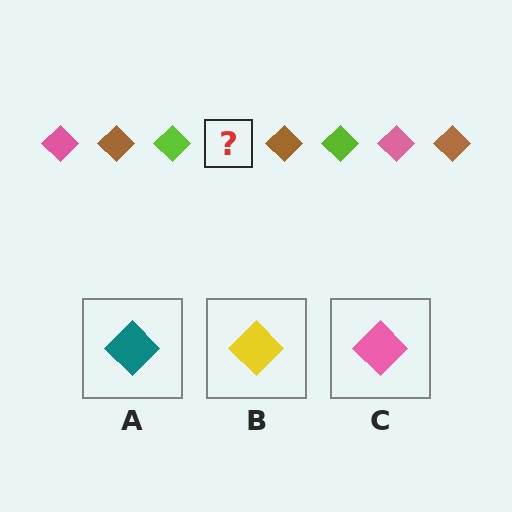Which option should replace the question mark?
Option C.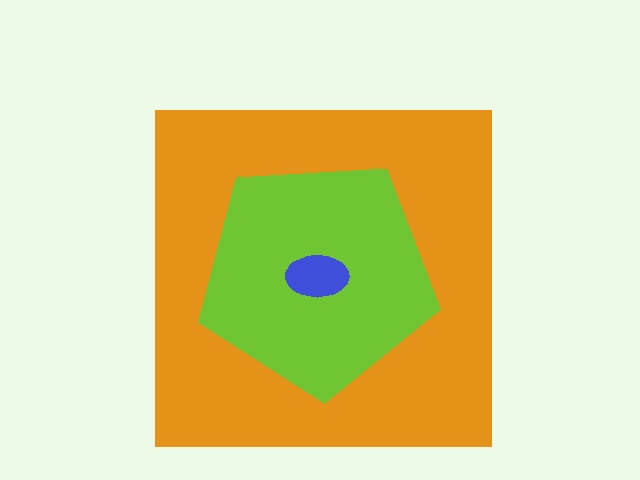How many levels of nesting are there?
3.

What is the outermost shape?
The orange square.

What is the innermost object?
The blue ellipse.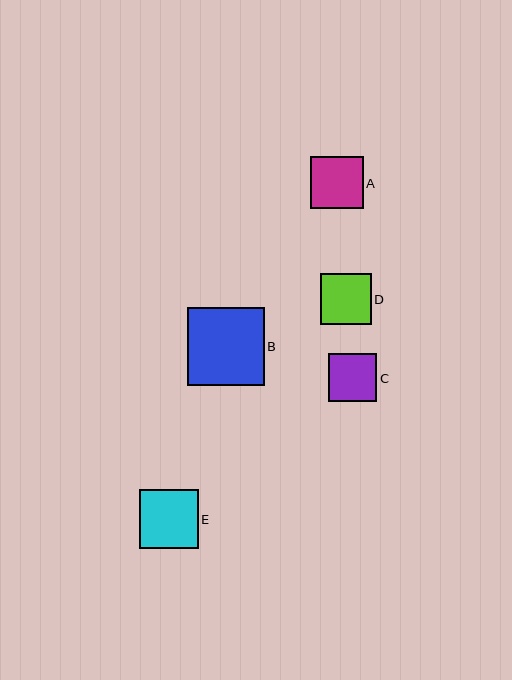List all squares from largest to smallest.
From largest to smallest: B, E, A, D, C.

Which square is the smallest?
Square C is the smallest with a size of approximately 48 pixels.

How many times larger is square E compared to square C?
Square E is approximately 1.2 times the size of square C.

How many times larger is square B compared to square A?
Square B is approximately 1.5 times the size of square A.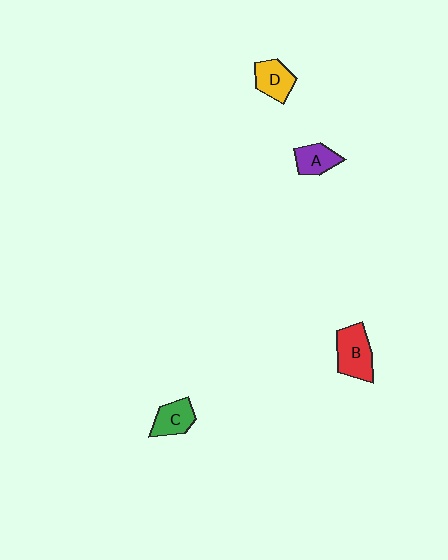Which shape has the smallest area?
Shape A (purple).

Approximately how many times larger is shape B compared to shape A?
Approximately 1.6 times.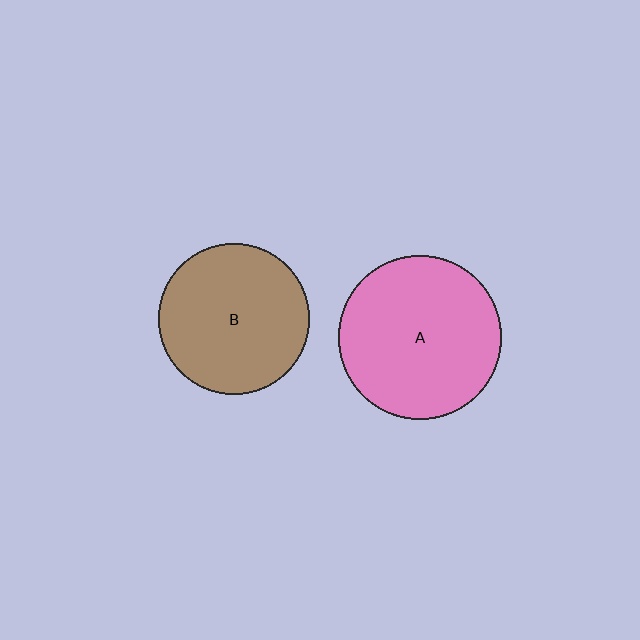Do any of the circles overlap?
No, none of the circles overlap.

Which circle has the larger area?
Circle A (pink).